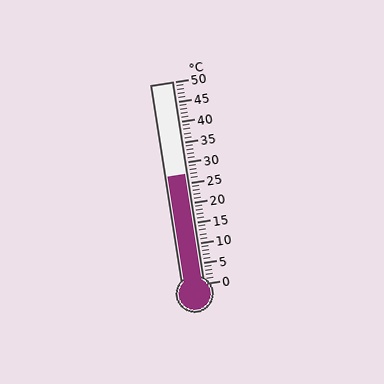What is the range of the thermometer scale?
The thermometer scale ranges from 0°C to 50°C.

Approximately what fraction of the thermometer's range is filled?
The thermometer is filled to approximately 55% of its range.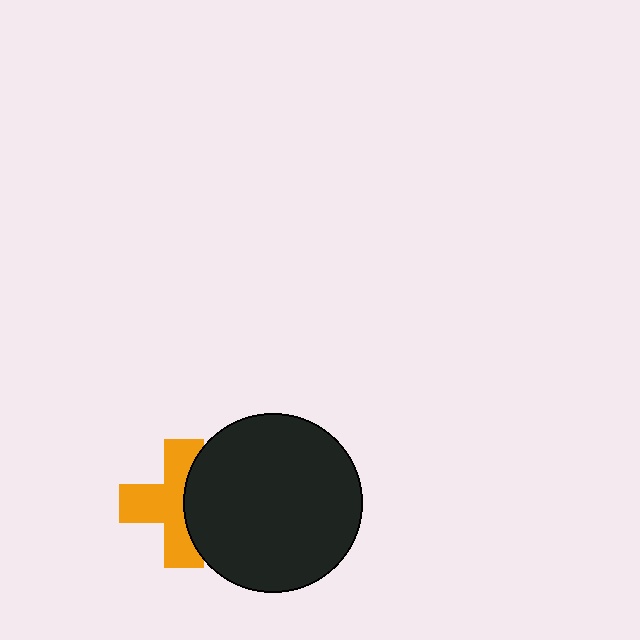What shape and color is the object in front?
The object in front is a black circle.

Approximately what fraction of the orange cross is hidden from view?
Roughly 39% of the orange cross is hidden behind the black circle.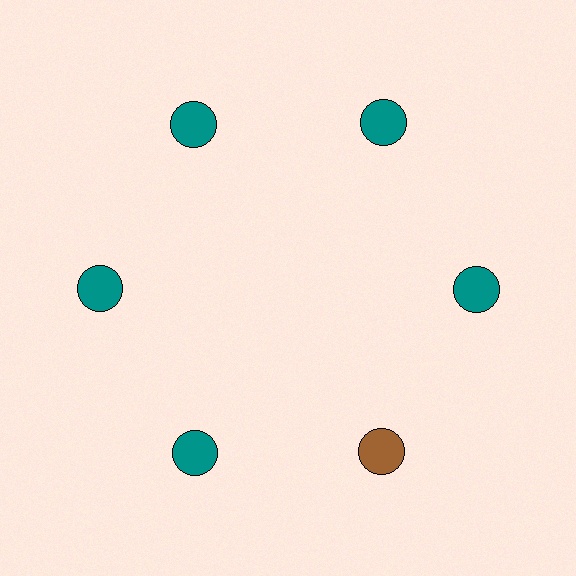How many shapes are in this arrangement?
There are 6 shapes arranged in a ring pattern.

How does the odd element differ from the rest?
It has a different color: brown instead of teal.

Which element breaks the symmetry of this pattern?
The brown circle at roughly the 5 o'clock position breaks the symmetry. All other shapes are teal circles.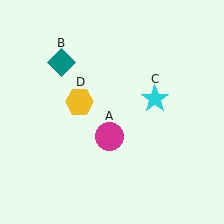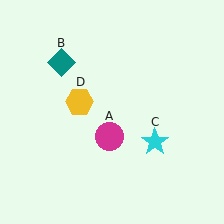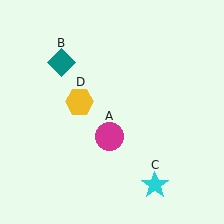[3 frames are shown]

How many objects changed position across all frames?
1 object changed position: cyan star (object C).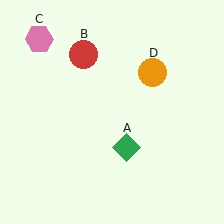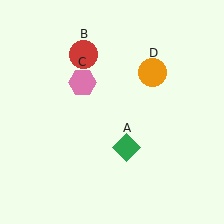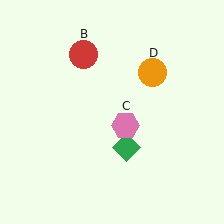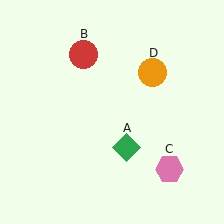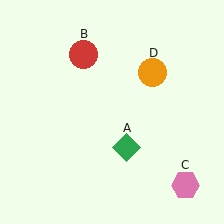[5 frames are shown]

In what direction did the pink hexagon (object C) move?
The pink hexagon (object C) moved down and to the right.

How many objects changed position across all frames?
1 object changed position: pink hexagon (object C).